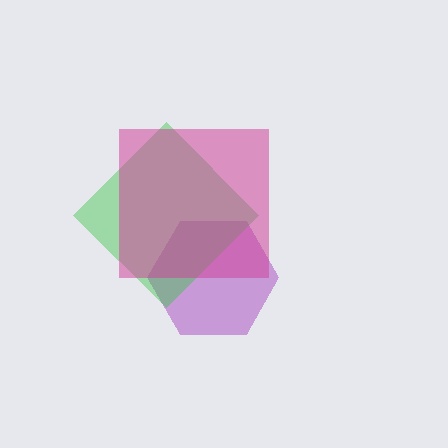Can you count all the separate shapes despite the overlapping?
Yes, there are 3 separate shapes.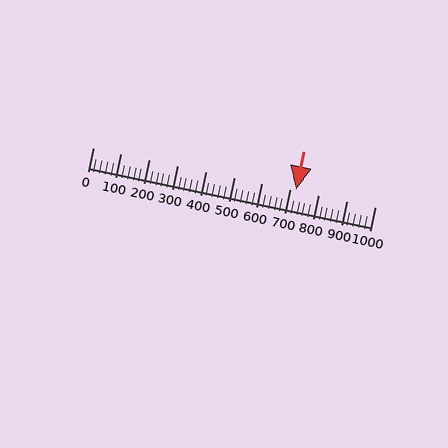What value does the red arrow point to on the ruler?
The red arrow points to approximately 722.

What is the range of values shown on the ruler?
The ruler shows values from 0 to 1000.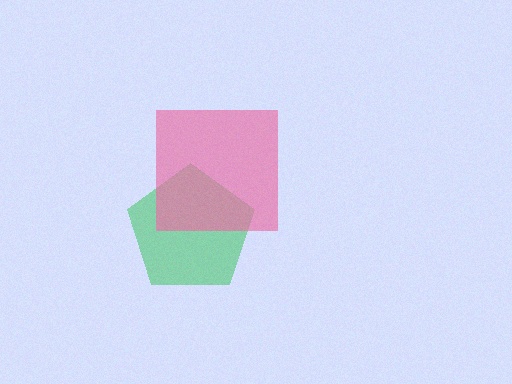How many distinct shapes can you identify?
There are 2 distinct shapes: a green pentagon, a pink square.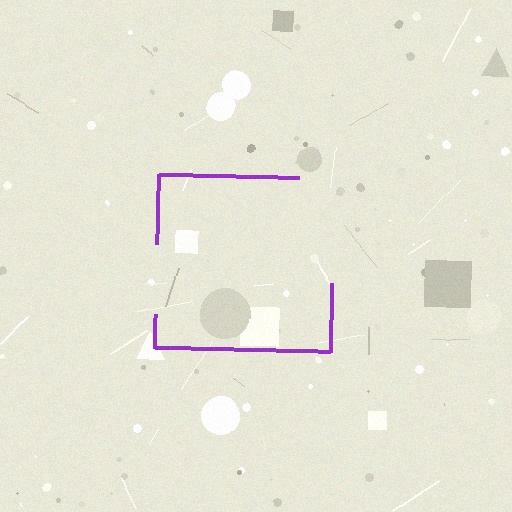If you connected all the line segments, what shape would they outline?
They would outline a square.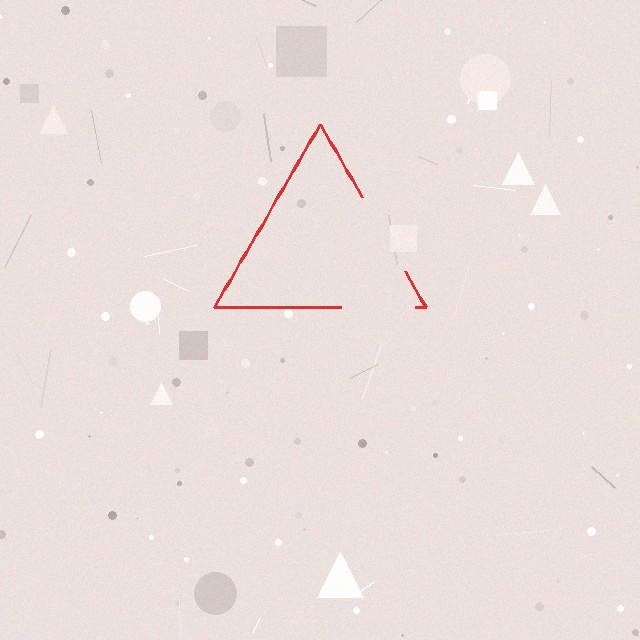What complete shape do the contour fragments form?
The contour fragments form a triangle.